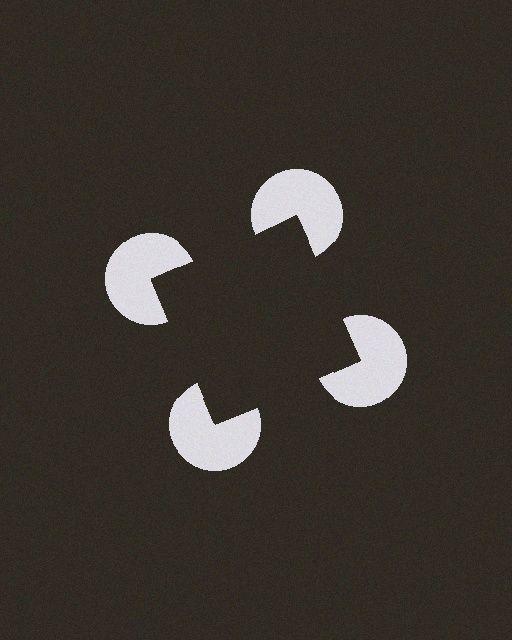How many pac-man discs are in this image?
There are 4 — one at each vertex of the illusory square.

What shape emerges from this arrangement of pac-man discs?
An illusory square — its edges are inferred from the aligned wedge cuts in the pac-man discs, not physically drawn.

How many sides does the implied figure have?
4 sides.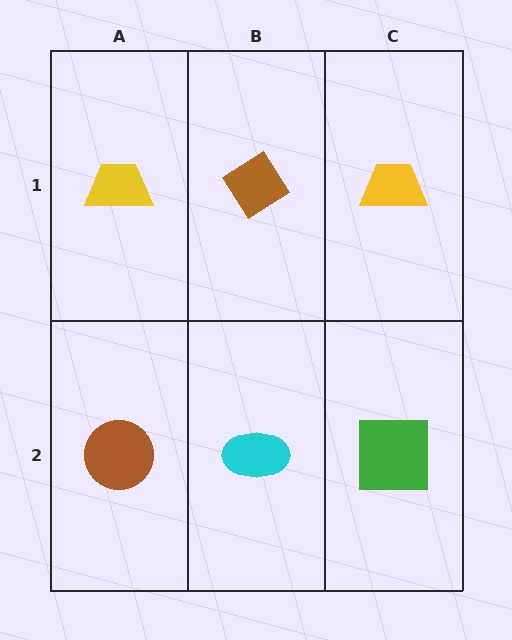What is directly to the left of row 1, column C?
A brown diamond.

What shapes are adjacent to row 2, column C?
A yellow trapezoid (row 1, column C), a cyan ellipse (row 2, column B).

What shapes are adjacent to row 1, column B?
A cyan ellipse (row 2, column B), a yellow trapezoid (row 1, column A), a yellow trapezoid (row 1, column C).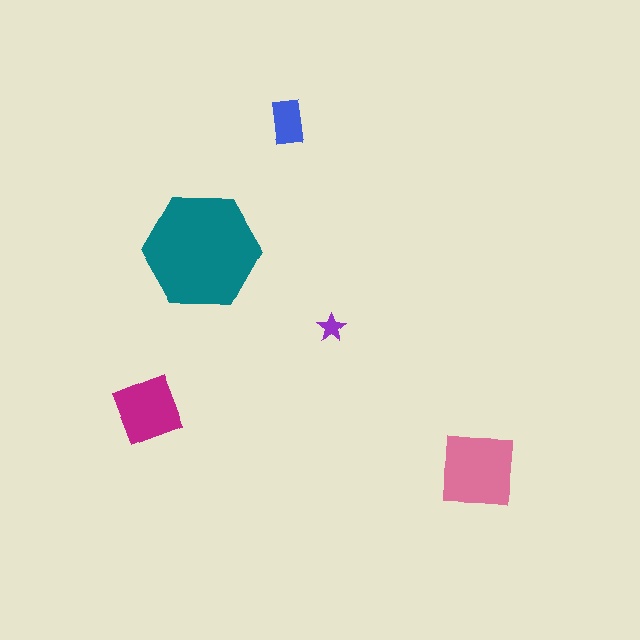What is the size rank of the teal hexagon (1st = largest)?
1st.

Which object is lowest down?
The pink square is bottommost.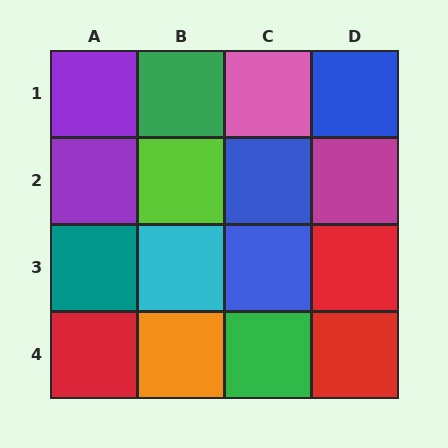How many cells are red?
3 cells are red.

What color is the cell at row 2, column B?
Lime.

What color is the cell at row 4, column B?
Orange.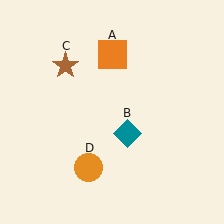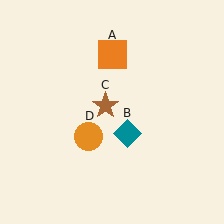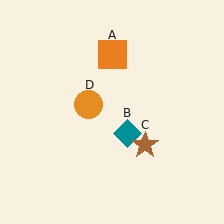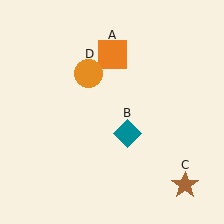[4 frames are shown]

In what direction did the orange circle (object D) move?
The orange circle (object D) moved up.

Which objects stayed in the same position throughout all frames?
Orange square (object A) and teal diamond (object B) remained stationary.